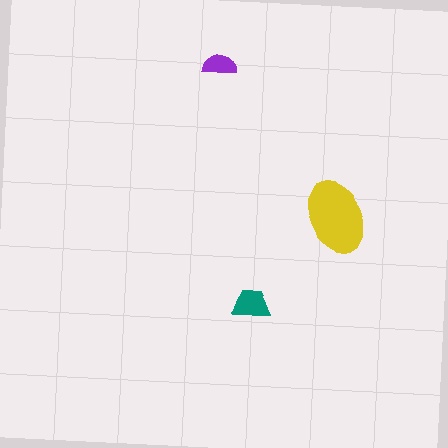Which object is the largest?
The yellow ellipse.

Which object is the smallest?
The purple semicircle.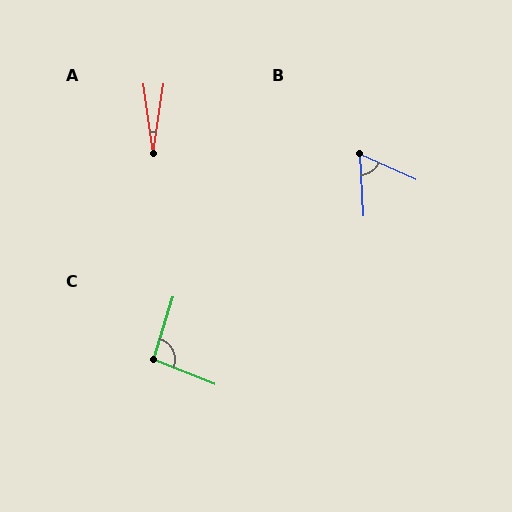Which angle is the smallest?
A, at approximately 17 degrees.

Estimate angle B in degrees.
Approximately 62 degrees.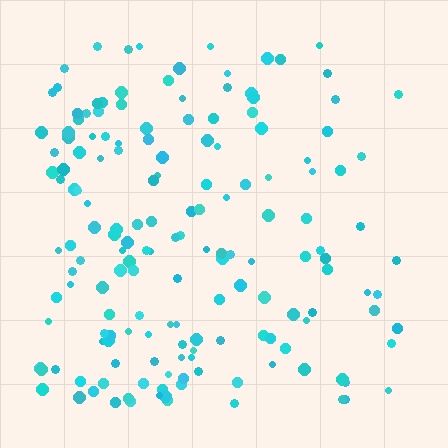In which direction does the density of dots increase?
From right to left, with the left side densest.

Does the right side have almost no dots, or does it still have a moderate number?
Still a moderate number, just noticeably fewer than the left.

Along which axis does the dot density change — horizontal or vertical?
Horizontal.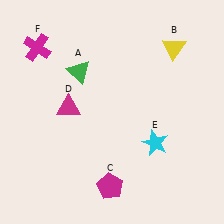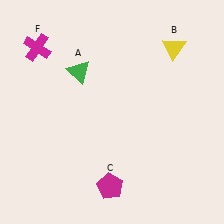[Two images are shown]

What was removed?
The magenta triangle (D), the cyan star (E) were removed in Image 2.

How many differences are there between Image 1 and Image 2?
There are 2 differences between the two images.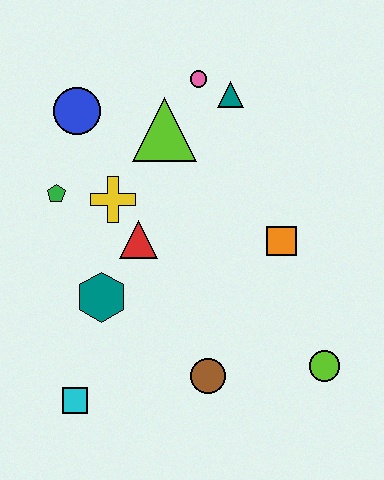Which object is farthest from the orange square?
The cyan square is farthest from the orange square.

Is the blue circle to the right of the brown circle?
No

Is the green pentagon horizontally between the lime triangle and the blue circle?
No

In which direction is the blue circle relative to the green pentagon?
The blue circle is above the green pentagon.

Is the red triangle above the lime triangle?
No